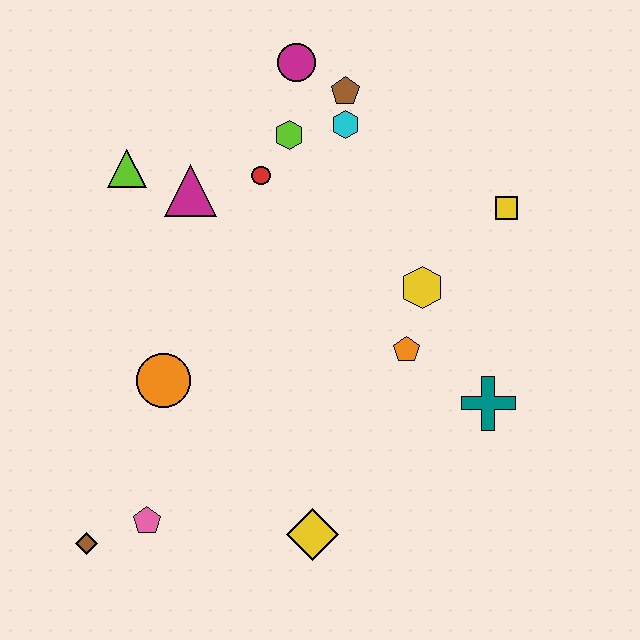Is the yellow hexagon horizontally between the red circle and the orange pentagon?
No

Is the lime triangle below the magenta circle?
Yes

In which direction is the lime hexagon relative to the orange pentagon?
The lime hexagon is above the orange pentagon.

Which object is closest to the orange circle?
The pink pentagon is closest to the orange circle.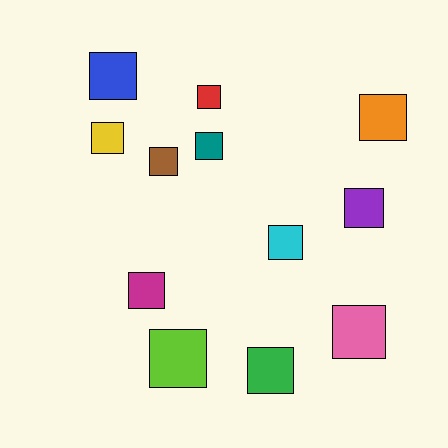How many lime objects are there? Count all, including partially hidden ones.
There is 1 lime object.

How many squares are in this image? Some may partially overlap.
There are 12 squares.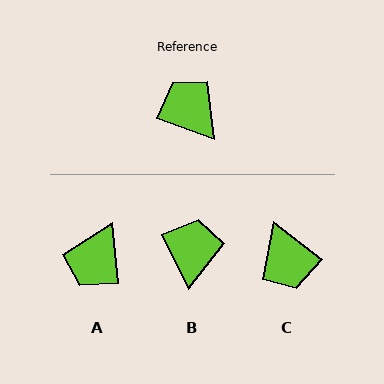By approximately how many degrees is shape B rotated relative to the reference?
Approximately 44 degrees clockwise.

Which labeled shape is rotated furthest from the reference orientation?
C, about 163 degrees away.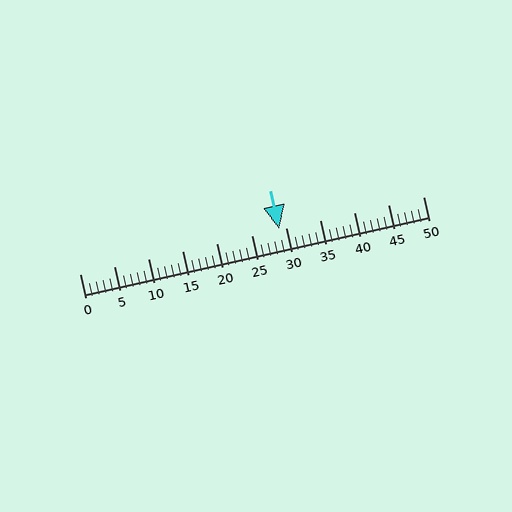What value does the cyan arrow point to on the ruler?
The cyan arrow points to approximately 29.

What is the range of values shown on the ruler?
The ruler shows values from 0 to 50.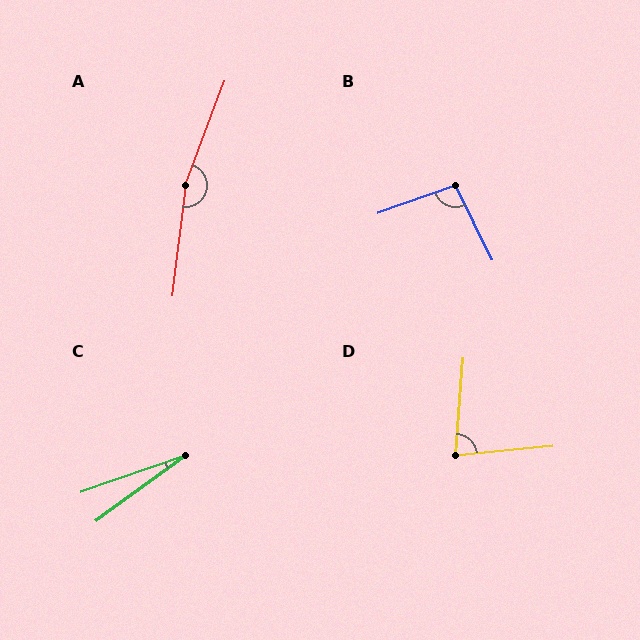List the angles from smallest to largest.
C (17°), D (80°), B (97°), A (166°).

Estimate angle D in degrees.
Approximately 80 degrees.